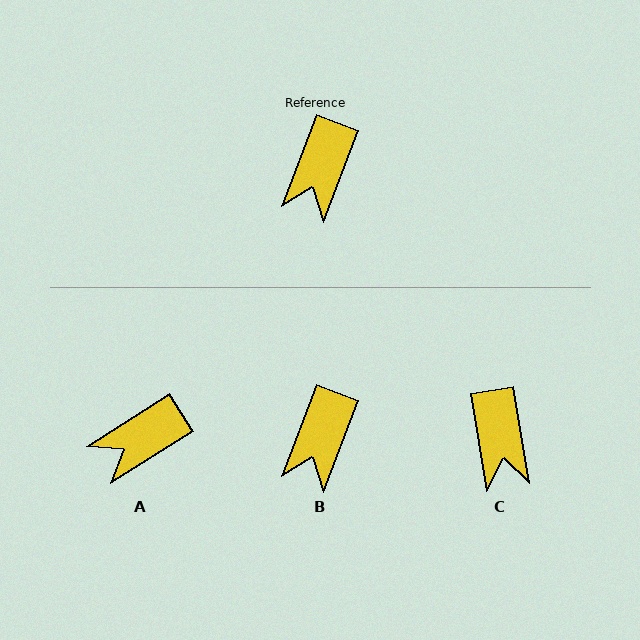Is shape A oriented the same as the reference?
No, it is off by about 37 degrees.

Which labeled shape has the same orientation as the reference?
B.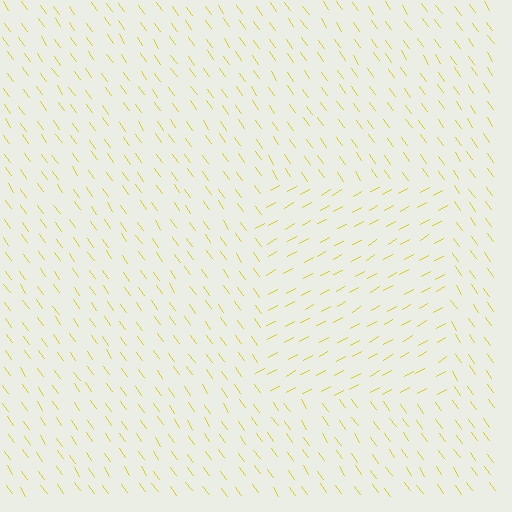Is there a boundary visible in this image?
Yes, there is a texture boundary formed by a change in line orientation.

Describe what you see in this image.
The image is filled with small yellow line segments. A rectangle region in the image has lines oriented differently from the surrounding lines, creating a visible texture boundary.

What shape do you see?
I see a rectangle.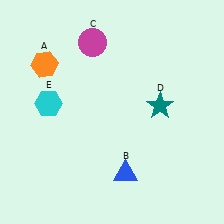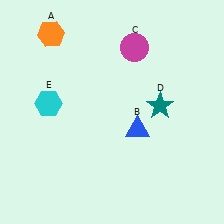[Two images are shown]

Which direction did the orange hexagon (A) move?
The orange hexagon (A) moved up.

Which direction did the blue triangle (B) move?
The blue triangle (B) moved up.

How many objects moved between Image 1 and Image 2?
3 objects moved between the two images.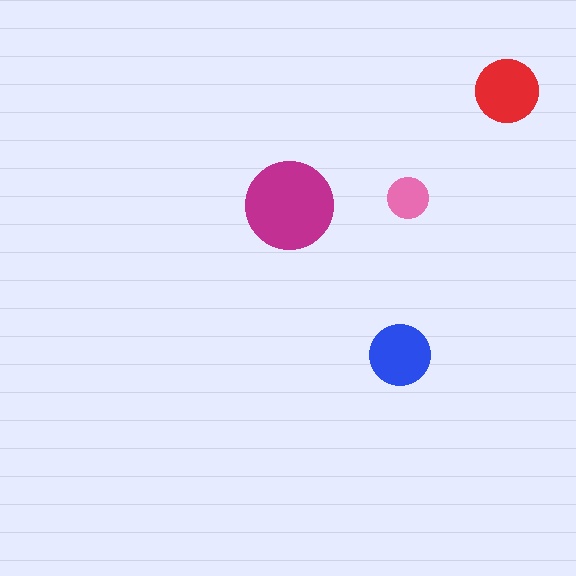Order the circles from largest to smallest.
the magenta one, the red one, the blue one, the pink one.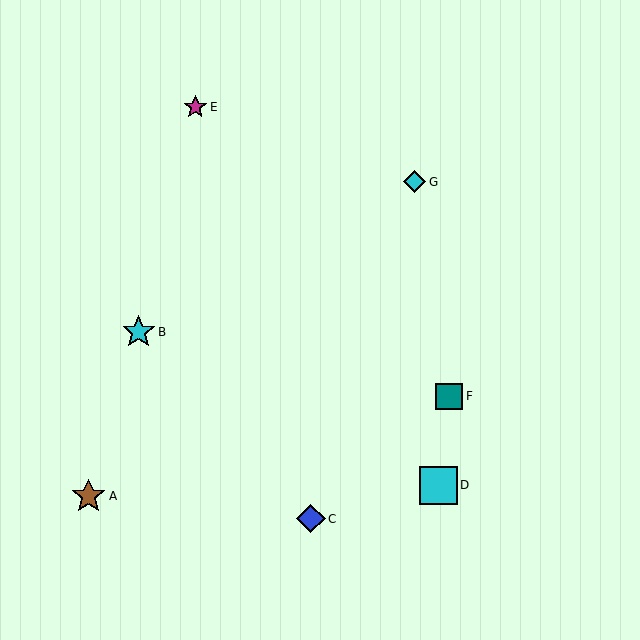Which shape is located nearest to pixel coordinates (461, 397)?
The teal square (labeled F) at (449, 397) is nearest to that location.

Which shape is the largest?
The cyan square (labeled D) is the largest.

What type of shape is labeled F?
Shape F is a teal square.